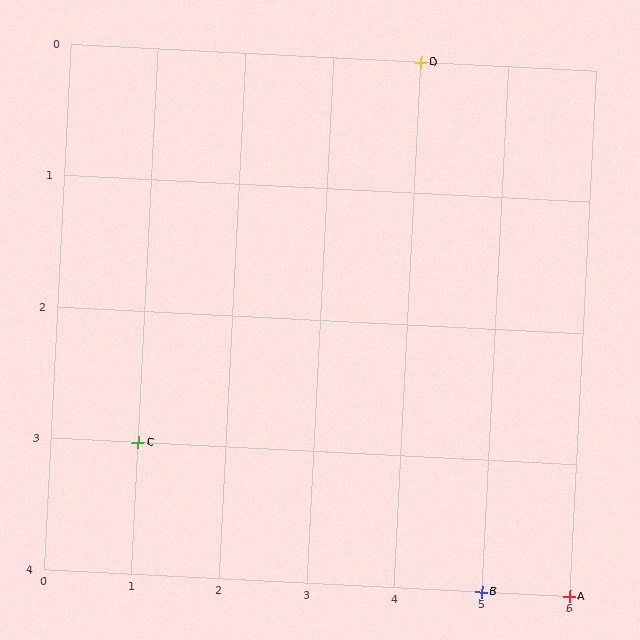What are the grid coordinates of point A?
Point A is at grid coordinates (6, 4).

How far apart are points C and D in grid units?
Points C and D are 3 columns and 3 rows apart (about 4.2 grid units diagonally).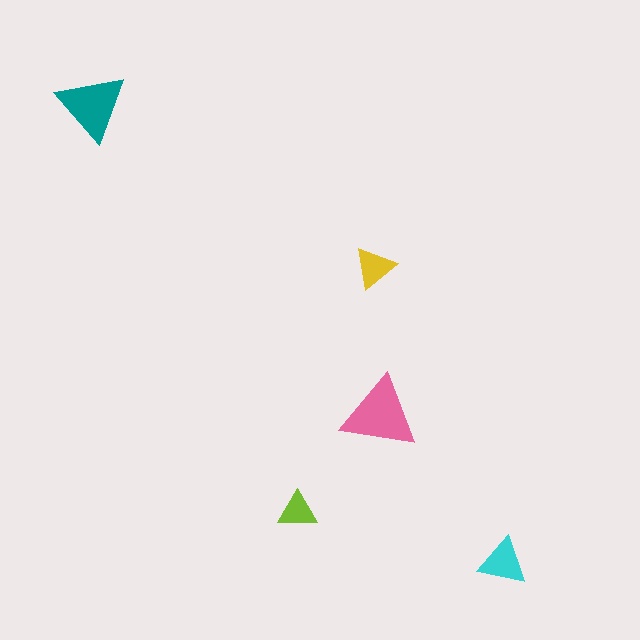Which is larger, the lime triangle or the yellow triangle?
The yellow one.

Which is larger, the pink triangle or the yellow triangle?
The pink one.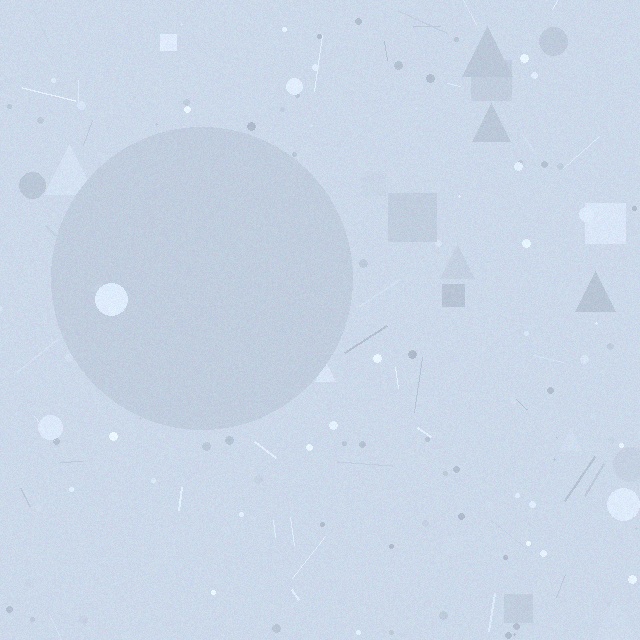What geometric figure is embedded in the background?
A circle is embedded in the background.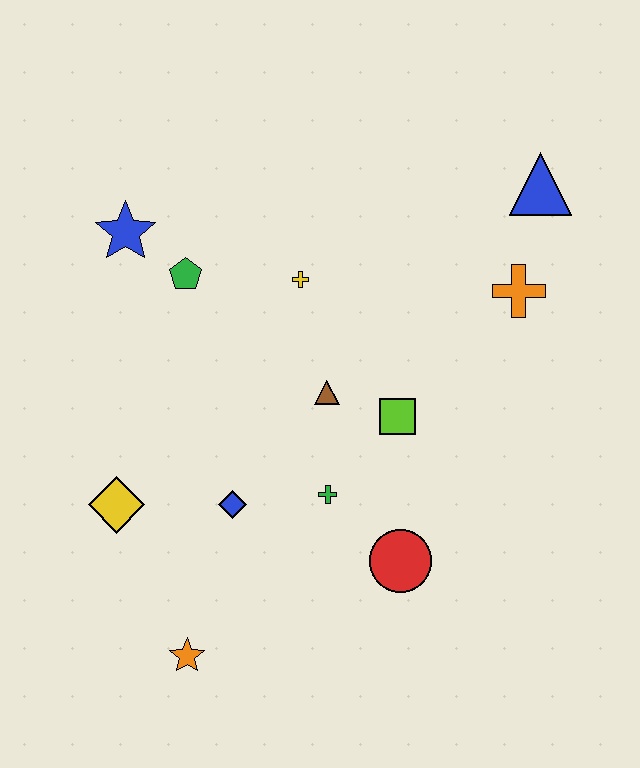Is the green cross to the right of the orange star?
Yes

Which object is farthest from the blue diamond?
The blue triangle is farthest from the blue diamond.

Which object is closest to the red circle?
The green cross is closest to the red circle.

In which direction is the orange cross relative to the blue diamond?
The orange cross is to the right of the blue diamond.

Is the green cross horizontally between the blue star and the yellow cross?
No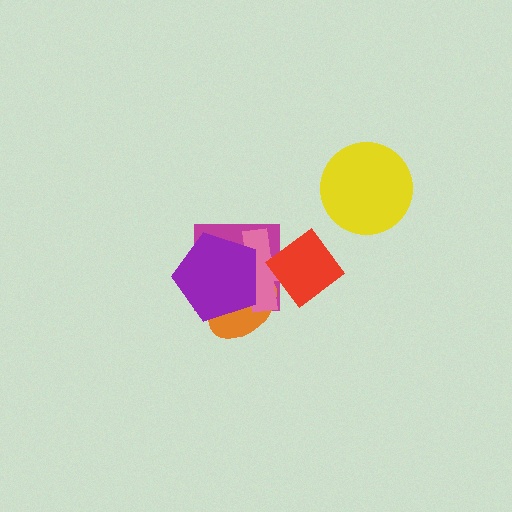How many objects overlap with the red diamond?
2 objects overlap with the red diamond.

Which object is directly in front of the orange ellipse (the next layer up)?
The pink cross is directly in front of the orange ellipse.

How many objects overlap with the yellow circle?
0 objects overlap with the yellow circle.